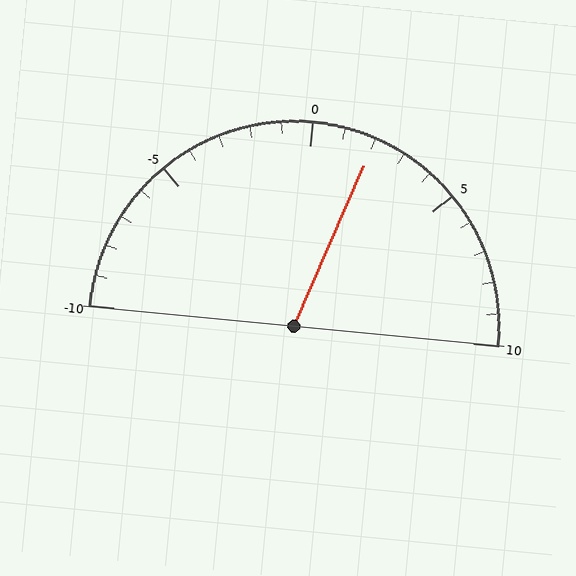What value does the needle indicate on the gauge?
The needle indicates approximately 2.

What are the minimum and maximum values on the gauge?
The gauge ranges from -10 to 10.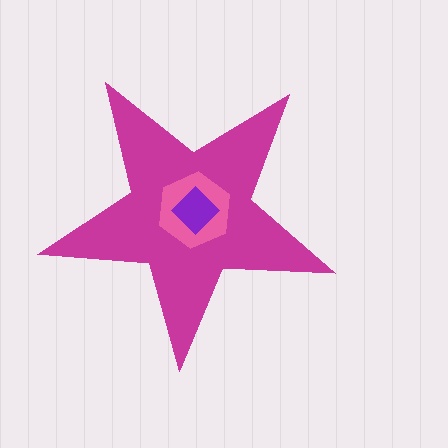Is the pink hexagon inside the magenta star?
Yes.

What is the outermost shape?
The magenta star.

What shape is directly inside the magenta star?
The pink hexagon.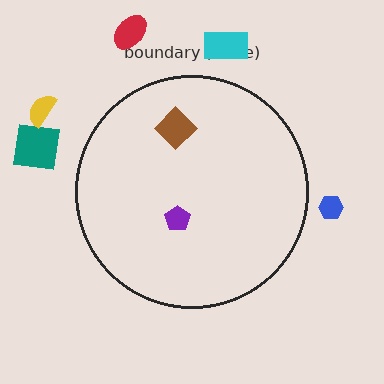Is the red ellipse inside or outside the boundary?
Outside.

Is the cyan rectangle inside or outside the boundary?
Outside.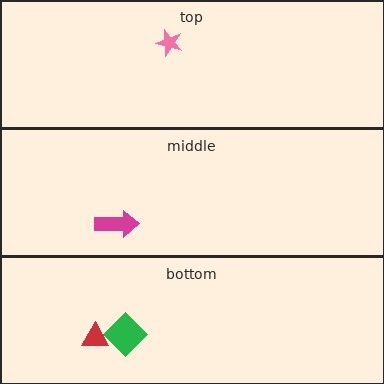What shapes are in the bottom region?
The green diamond, the red triangle.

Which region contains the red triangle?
The bottom region.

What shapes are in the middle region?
The magenta arrow.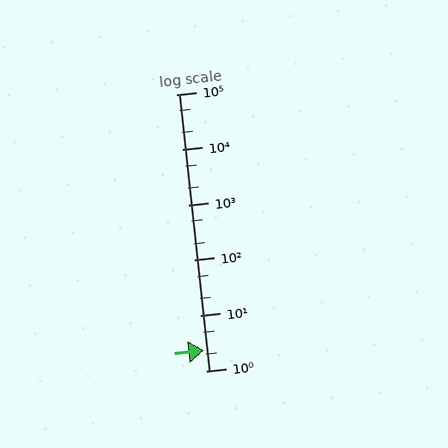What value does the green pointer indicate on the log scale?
The pointer indicates approximately 2.3.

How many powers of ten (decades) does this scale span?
The scale spans 5 decades, from 1 to 100000.